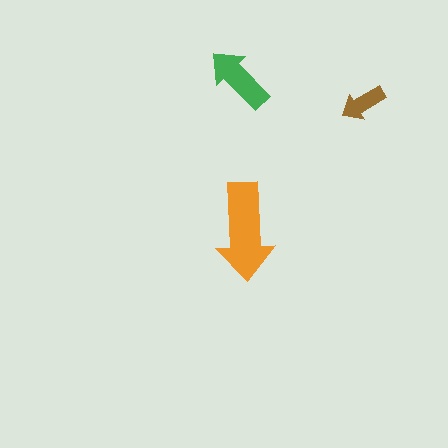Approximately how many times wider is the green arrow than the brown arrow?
About 1.5 times wider.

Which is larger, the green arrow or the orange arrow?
The orange one.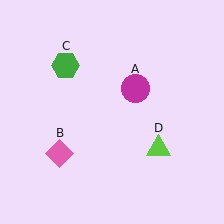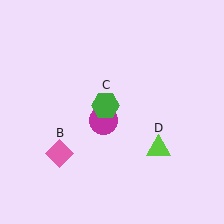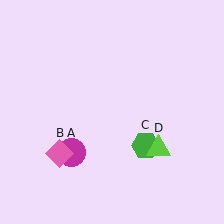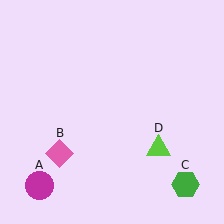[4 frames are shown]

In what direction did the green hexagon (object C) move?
The green hexagon (object C) moved down and to the right.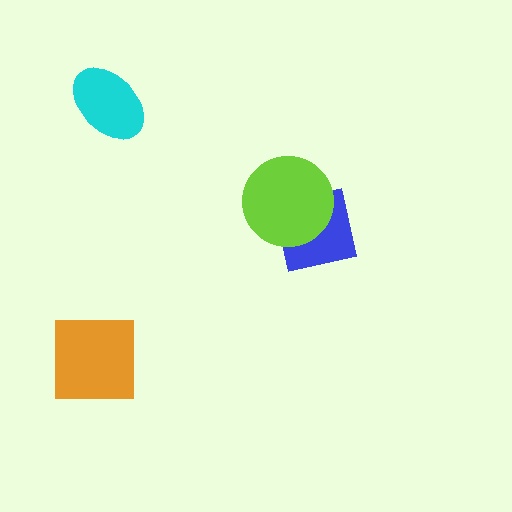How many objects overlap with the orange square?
0 objects overlap with the orange square.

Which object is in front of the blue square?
The lime circle is in front of the blue square.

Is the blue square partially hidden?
Yes, it is partially covered by another shape.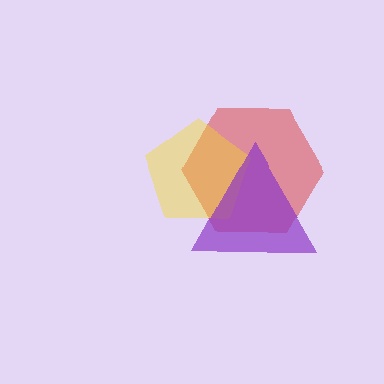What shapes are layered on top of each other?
The layered shapes are: a red hexagon, a yellow pentagon, a purple triangle.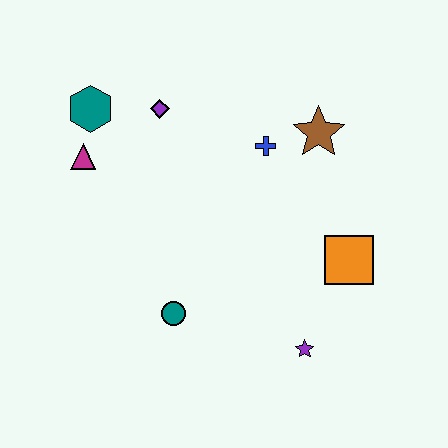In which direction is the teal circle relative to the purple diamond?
The teal circle is below the purple diamond.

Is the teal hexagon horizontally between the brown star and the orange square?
No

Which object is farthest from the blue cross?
The purple star is farthest from the blue cross.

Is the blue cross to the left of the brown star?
Yes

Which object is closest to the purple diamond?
The teal hexagon is closest to the purple diamond.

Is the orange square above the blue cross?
No